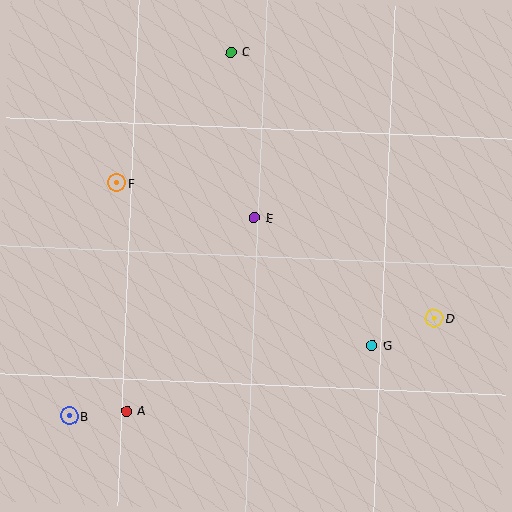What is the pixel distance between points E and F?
The distance between E and F is 142 pixels.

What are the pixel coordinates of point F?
Point F is at (117, 183).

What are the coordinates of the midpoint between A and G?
The midpoint between A and G is at (250, 378).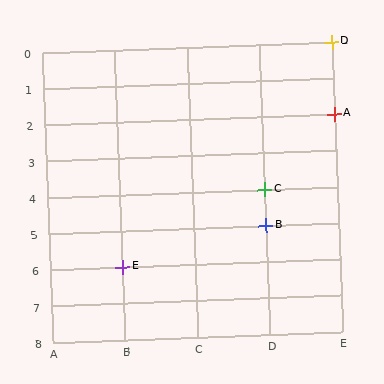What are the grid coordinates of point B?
Point B is at grid coordinates (D, 5).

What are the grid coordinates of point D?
Point D is at grid coordinates (E, 0).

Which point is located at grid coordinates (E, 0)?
Point D is at (E, 0).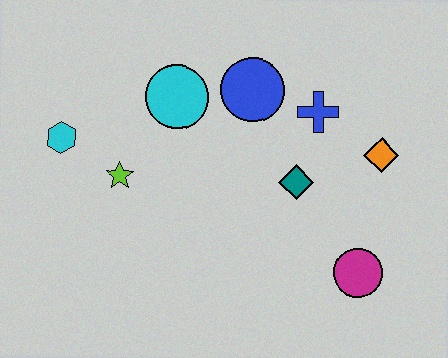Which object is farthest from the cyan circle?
The magenta circle is farthest from the cyan circle.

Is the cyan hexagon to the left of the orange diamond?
Yes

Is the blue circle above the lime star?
Yes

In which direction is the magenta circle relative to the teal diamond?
The magenta circle is below the teal diamond.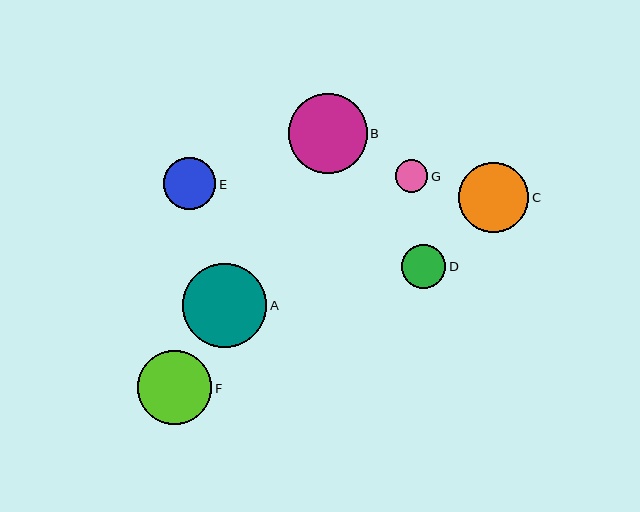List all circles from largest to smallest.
From largest to smallest: A, B, F, C, E, D, G.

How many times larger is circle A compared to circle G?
Circle A is approximately 2.6 times the size of circle G.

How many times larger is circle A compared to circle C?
Circle A is approximately 1.2 times the size of circle C.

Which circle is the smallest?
Circle G is the smallest with a size of approximately 33 pixels.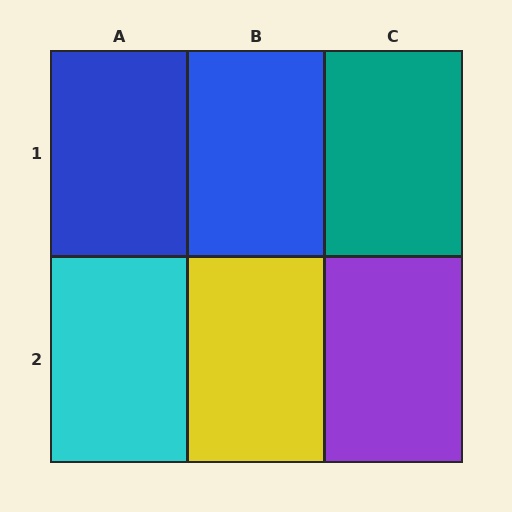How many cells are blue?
2 cells are blue.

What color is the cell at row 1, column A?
Blue.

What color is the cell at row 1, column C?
Teal.